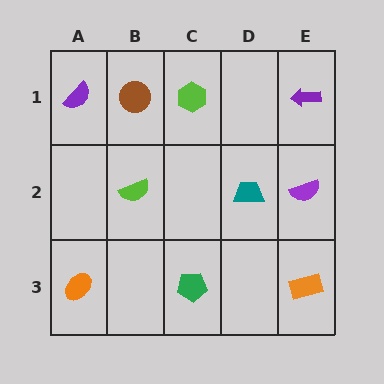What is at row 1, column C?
A lime hexagon.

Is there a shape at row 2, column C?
No, that cell is empty.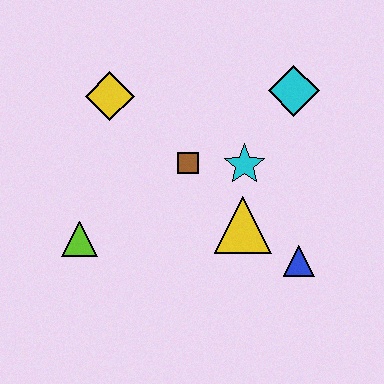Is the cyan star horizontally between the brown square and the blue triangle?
Yes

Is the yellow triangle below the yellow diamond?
Yes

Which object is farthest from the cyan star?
The lime triangle is farthest from the cyan star.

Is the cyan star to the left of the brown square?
No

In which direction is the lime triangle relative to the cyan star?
The lime triangle is to the left of the cyan star.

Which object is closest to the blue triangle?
The yellow triangle is closest to the blue triangle.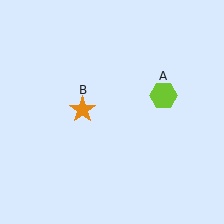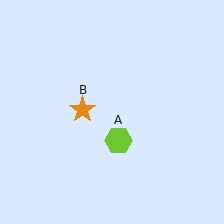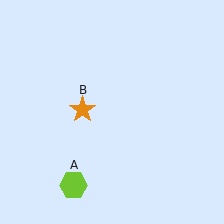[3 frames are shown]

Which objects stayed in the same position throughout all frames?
Orange star (object B) remained stationary.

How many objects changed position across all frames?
1 object changed position: lime hexagon (object A).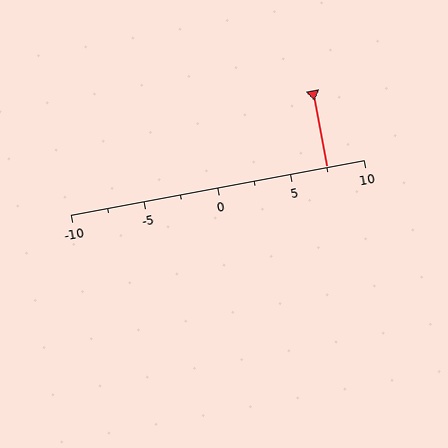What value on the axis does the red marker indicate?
The marker indicates approximately 7.5.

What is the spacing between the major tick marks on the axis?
The major ticks are spaced 5 apart.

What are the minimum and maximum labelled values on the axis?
The axis runs from -10 to 10.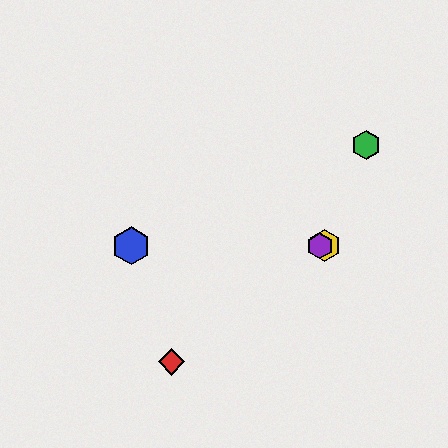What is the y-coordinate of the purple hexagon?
The purple hexagon is at y≈246.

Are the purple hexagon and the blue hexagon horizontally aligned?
Yes, both are at y≈246.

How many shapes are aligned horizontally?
3 shapes (the blue hexagon, the yellow hexagon, the purple hexagon) are aligned horizontally.